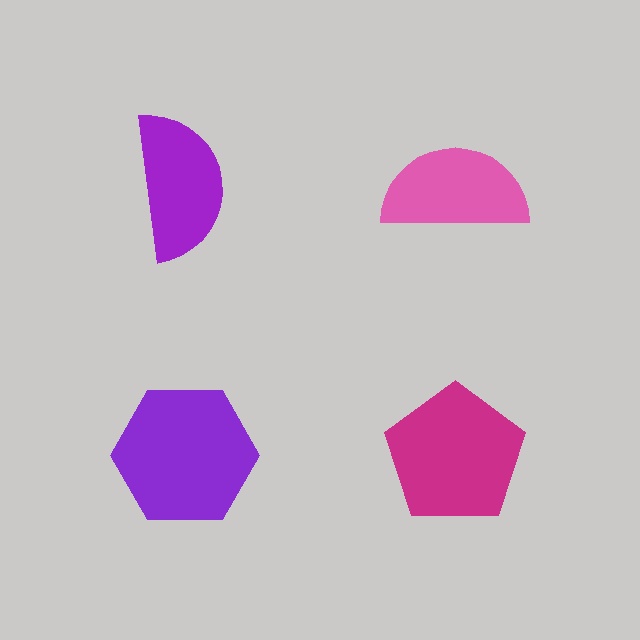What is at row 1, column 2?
A pink semicircle.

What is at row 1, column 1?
A purple semicircle.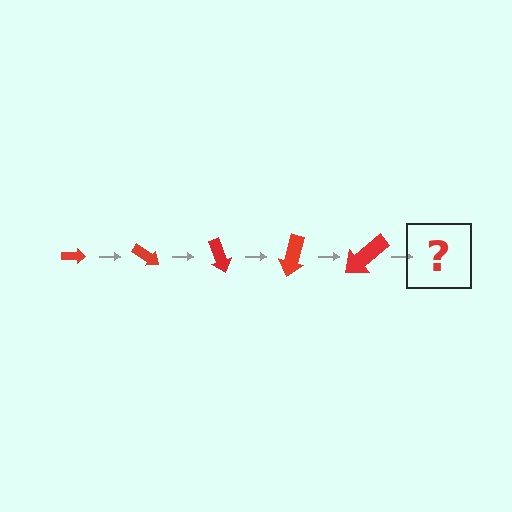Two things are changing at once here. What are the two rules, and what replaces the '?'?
The two rules are that the arrow grows larger each step and it rotates 35 degrees each step. The '?' should be an arrow, larger than the previous one and rotated 175 degrees from the start.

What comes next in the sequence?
The next element should be an arrow, larger than the previous one and rotated 175 degrees from the start.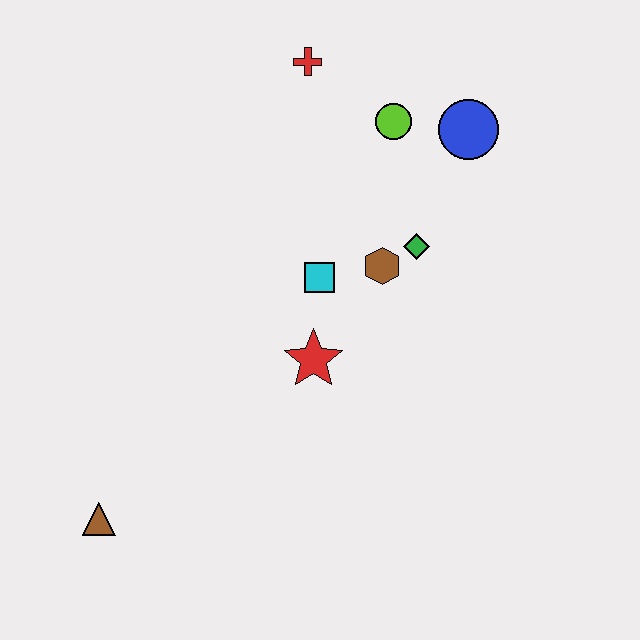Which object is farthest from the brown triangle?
The blue circle is farthest from the brown triangle.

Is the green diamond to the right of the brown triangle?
Yes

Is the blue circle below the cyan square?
No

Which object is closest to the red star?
The cyan square is closest to the red star.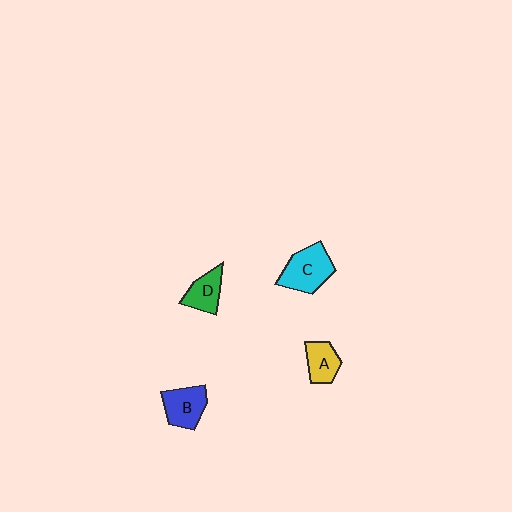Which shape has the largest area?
Shape C (cyan).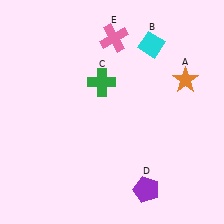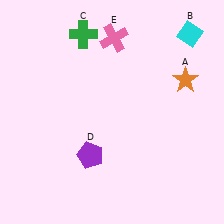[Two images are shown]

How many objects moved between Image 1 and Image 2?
3 objects moved between the two images.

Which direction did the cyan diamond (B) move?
The cyan diamond (B) moved right.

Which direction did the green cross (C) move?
The green cross (C) moved up.